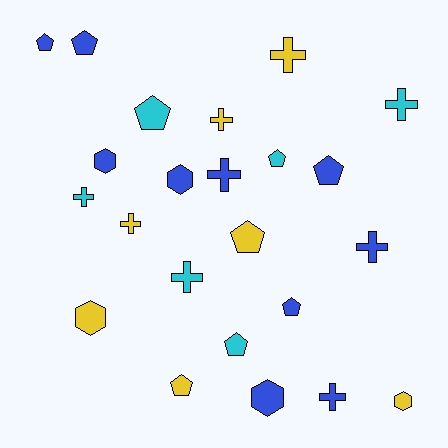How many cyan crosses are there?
There are 3 cyan crosses.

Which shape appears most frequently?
Cross, with 9 objects.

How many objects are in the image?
There are 23 objects.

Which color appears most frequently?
Blue, with 10 objects.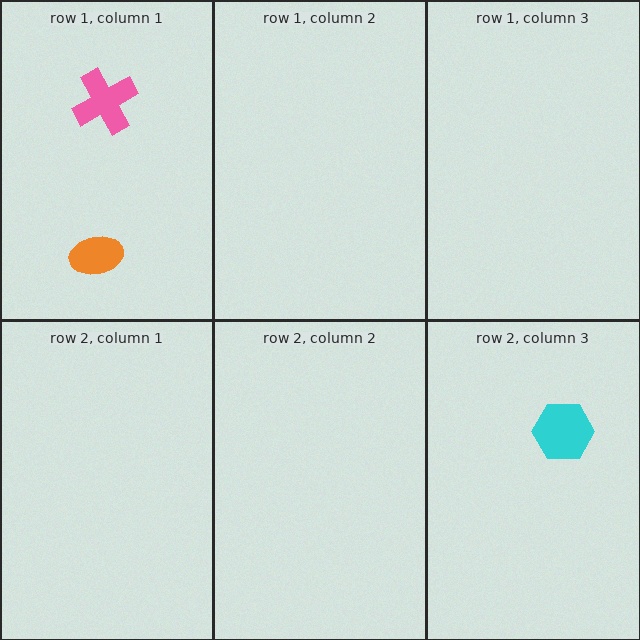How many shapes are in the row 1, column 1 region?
2.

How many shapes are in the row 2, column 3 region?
1.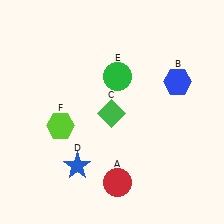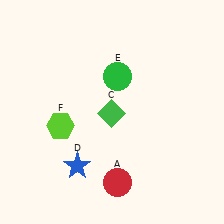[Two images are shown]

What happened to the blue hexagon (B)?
The blue hexagon (B) was removed in Image 2. It was in the top-right area of Image 1.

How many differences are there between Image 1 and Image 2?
There is 1 difference between the two images.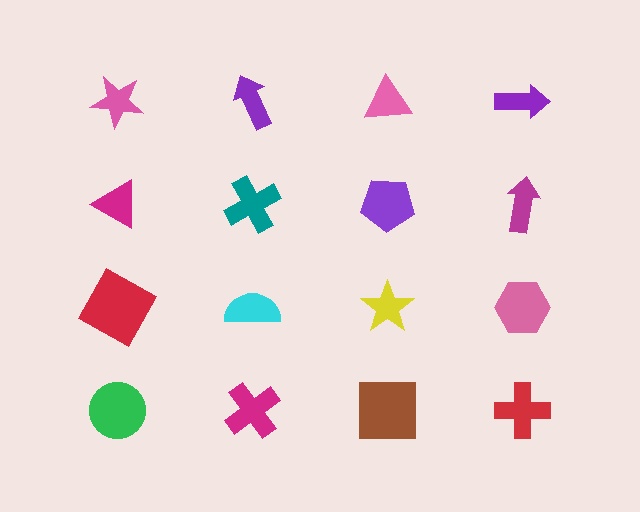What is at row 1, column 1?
A pink star.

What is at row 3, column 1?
A red square.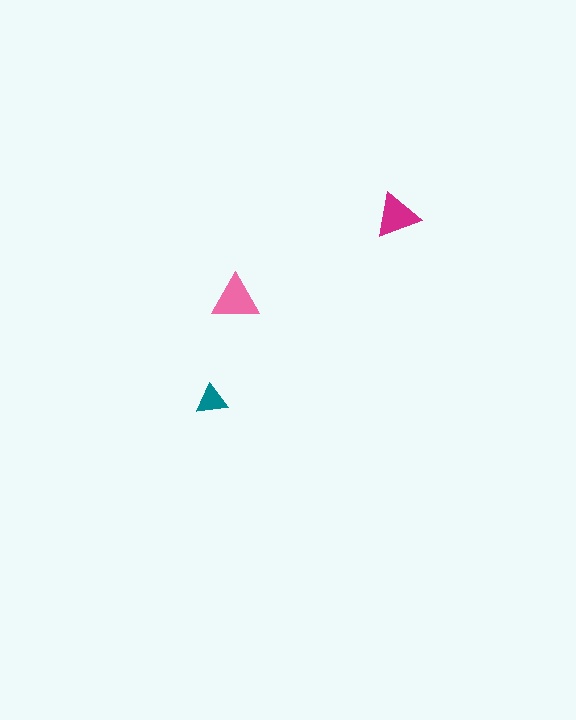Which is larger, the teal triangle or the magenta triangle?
The magenta one.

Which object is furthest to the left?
The teal triangle is leftmost.